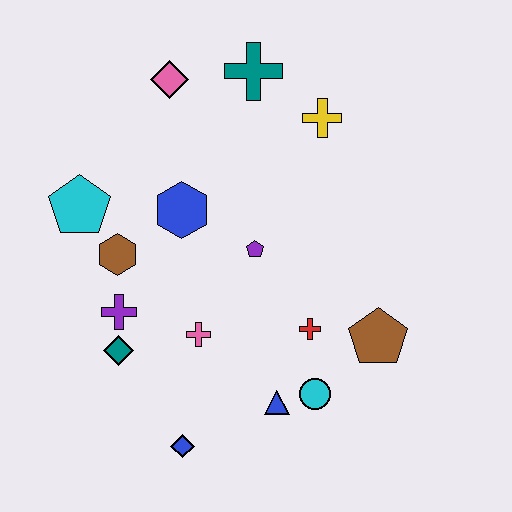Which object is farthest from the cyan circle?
The pink diamond is farthest from the cyan circle.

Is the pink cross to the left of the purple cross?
No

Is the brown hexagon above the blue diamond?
Yes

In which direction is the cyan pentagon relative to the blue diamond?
The cyan pentagon is above the blue diamond.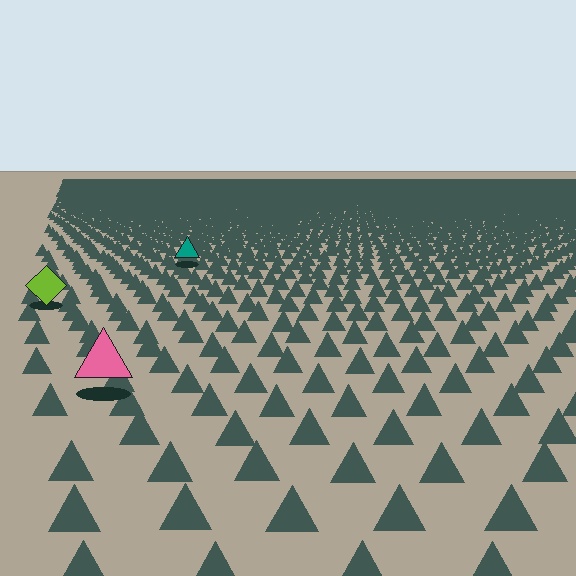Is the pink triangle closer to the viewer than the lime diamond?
Yes. The pink triangle is closer — you can tell from the texture gradient: the ground texture is coarser near it.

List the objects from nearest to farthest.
From nearest to farthest: the pink triangle, the lime diamond, the teal triangle.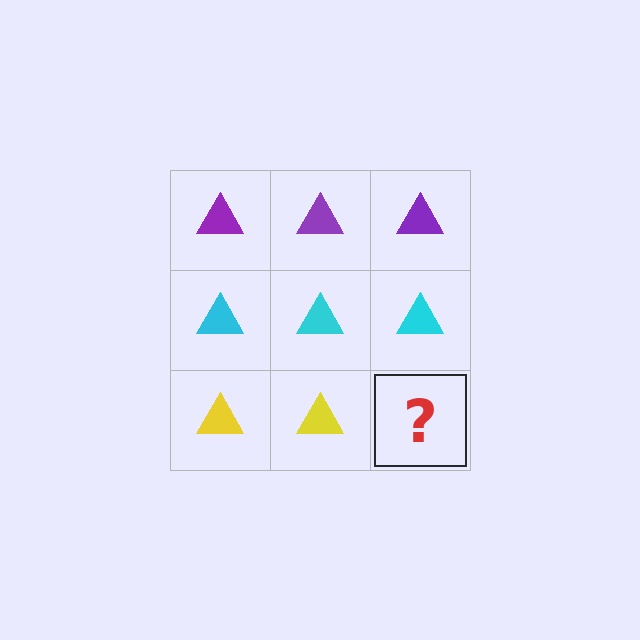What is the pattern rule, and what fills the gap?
The rule is that each row has a consistent color. The gap should be filled with a yellow triangle.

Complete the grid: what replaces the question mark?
The question mark should be replaced with a yellow triangle.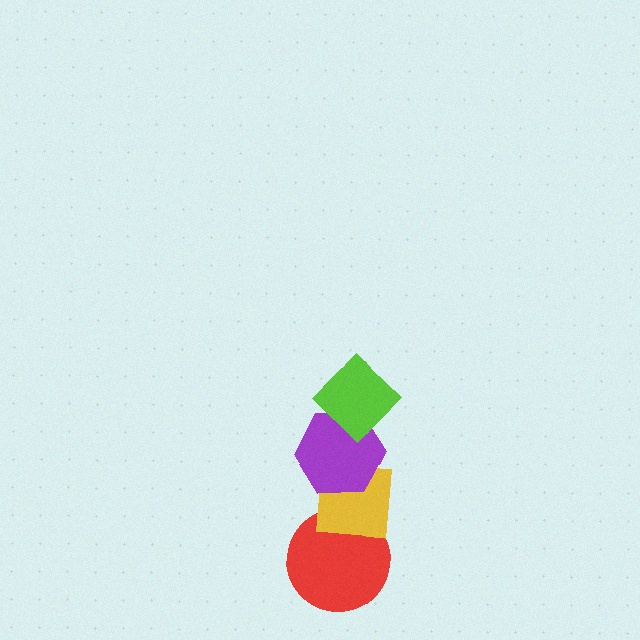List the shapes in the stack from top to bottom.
From top to bottom: the lime diamond, the purple hexagon, the yellow square, the red circle.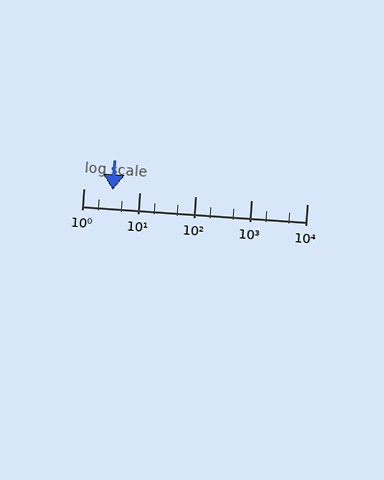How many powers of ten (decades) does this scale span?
The scale spans 4 decades, from 1 to 10000.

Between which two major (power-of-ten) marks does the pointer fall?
The pointer is between 1 and 10.